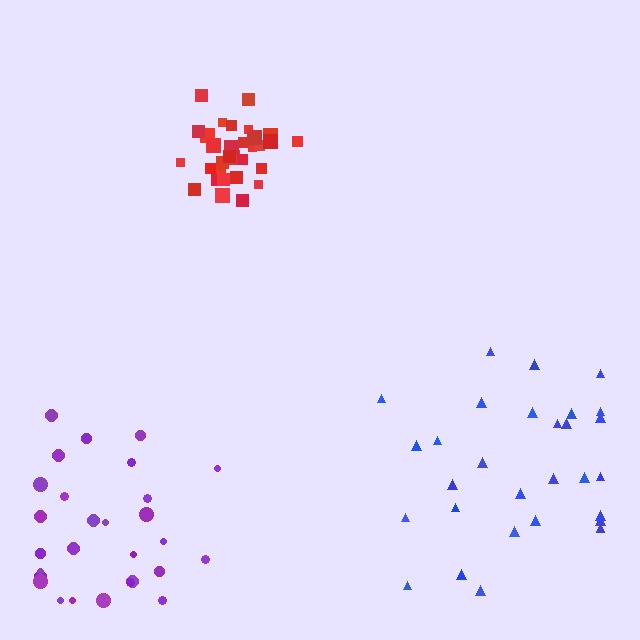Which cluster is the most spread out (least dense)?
Purple.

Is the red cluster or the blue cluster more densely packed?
Red.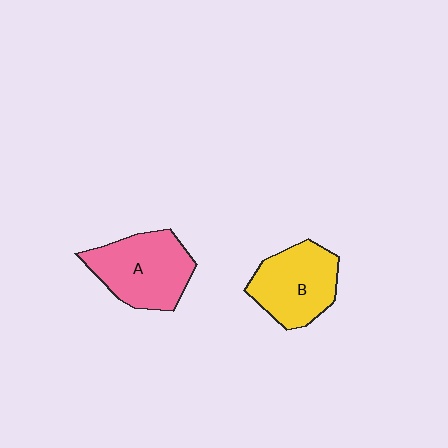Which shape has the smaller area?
Shape B (yellow).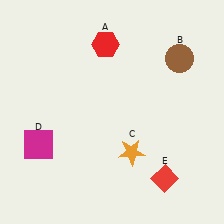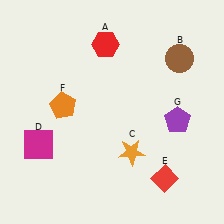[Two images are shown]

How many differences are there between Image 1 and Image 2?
There are 2 differences between the two images.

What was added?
An orange pentagon (F), a purple pentagon (G) were added in Image 2.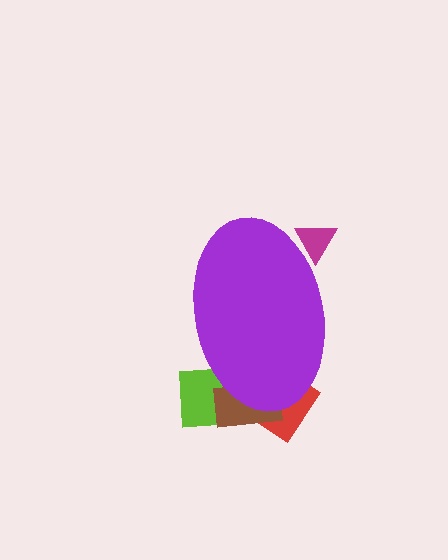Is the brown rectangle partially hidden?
Yes, the brown rectangle is partially hidden behind the purple ellipse.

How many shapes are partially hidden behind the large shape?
4 shapes are partially hidden.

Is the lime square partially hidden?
Yes, the lime square is partially hidden behind the purple ellipse.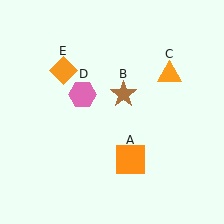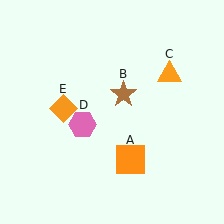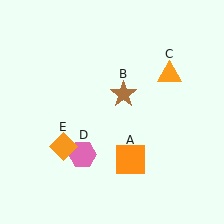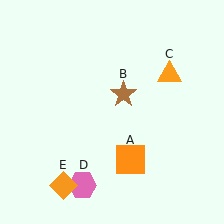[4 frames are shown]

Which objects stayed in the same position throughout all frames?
Orange square (object A) and brown star (object B) and orange triangle (object C) remained stationary.